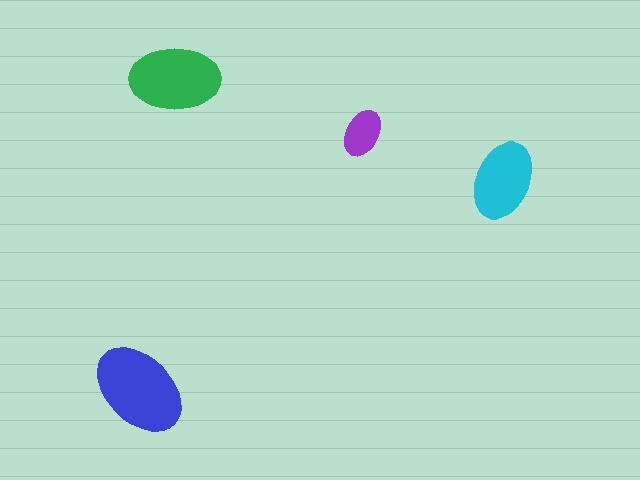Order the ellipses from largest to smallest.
the blue one, the green one, the cyan one, the purple one.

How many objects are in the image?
There are 4 objects in the image.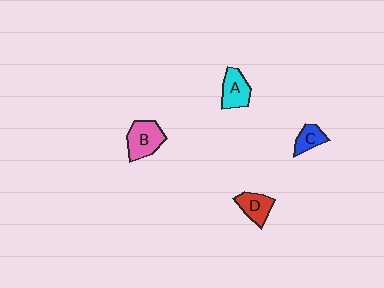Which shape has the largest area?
Shape B (pink).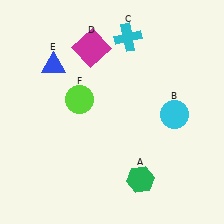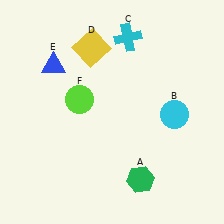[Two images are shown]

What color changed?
The square (D) changed from magenta in Image 1 to yellow in Image 2.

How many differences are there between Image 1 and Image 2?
There is 1 difference between the two images.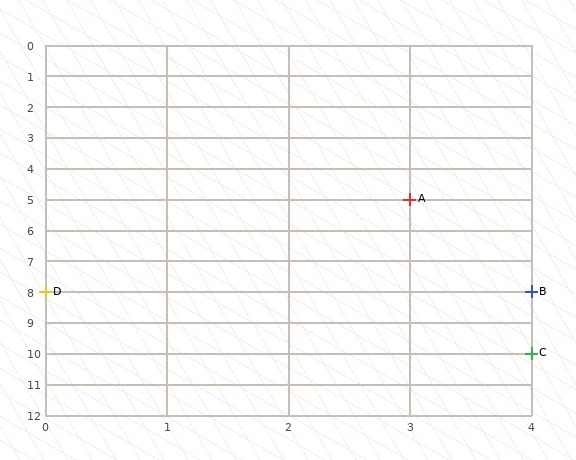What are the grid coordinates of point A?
Point A is at grid coordinates (3, 5).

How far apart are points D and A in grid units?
Points D and A are 3 columns and 3 rows apart (about 4.2 grid units diagonally).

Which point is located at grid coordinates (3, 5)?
Point A is at (3, 5).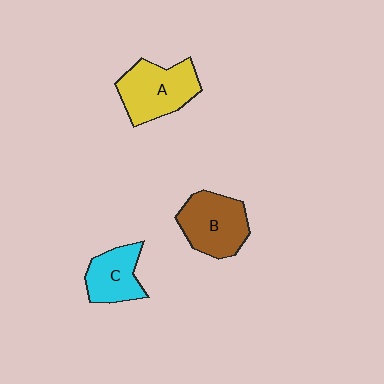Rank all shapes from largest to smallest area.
From largest to smallest: A (yellow), B (brown), C (cyan).